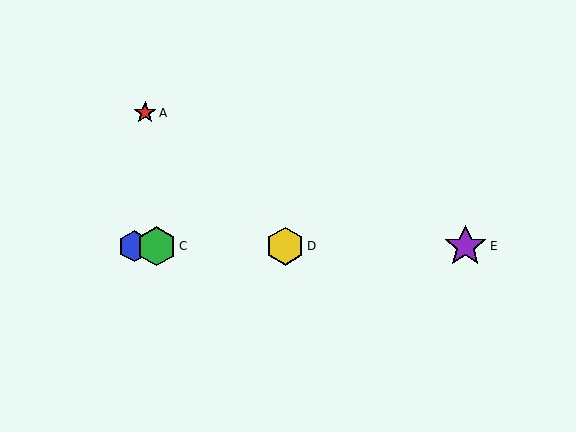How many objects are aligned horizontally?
4 objects (B, C, D, E) are aligned horizontally.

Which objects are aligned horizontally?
Objects B, C, D, E are aligned horizontally.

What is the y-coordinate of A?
Object A is at y≈113.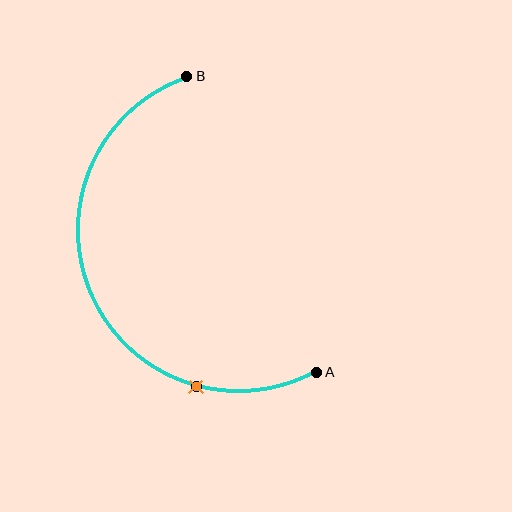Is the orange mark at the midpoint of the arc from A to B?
No. The orange mark lies on the arc but is closer to endpoint A. The arc midpoint would be at the point on the curve equidistant along the arc from both A and B.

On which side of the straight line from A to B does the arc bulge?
The arc bulges to the left of the straight line connecting A and B.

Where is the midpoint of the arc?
The arc midpoint is the point on the curve farthest from the straight line joining A and B. It sits to the left of that line.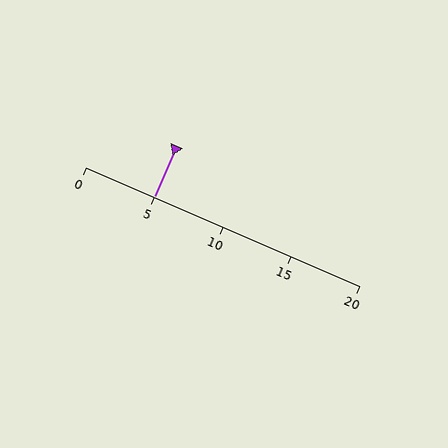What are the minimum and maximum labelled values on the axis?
The axis runs from 0 to 20.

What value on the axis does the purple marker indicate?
The marker indicates approximately 5.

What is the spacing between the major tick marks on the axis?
The major ticks are spaced 5 apart.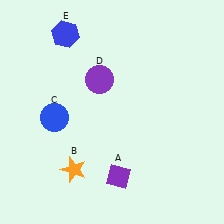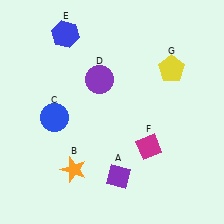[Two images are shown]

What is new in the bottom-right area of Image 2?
A magenta diamond (F) was added in the bottom-right area of Image 2.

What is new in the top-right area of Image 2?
A yellow pentagon (G) was added in the top-right area of Image 2.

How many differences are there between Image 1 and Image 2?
There are 2 differences between the two images.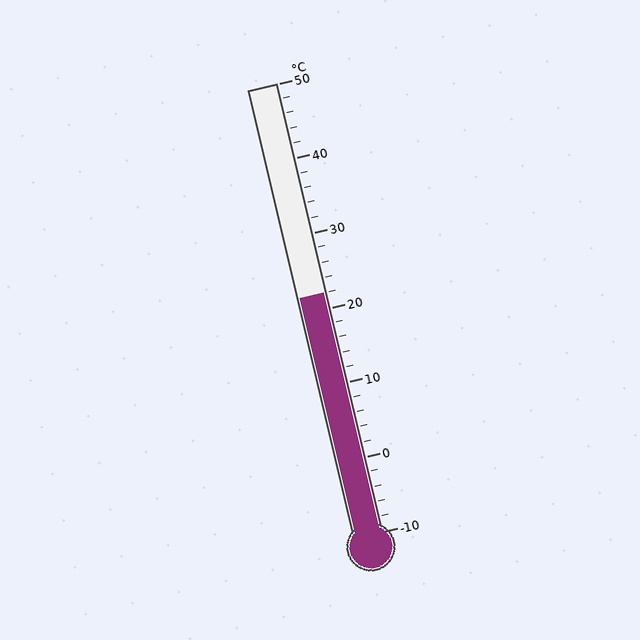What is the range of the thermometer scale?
The thermometer scale ranges from -10°C to 50°C.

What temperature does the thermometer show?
The thermometer shows approximately 22°C.